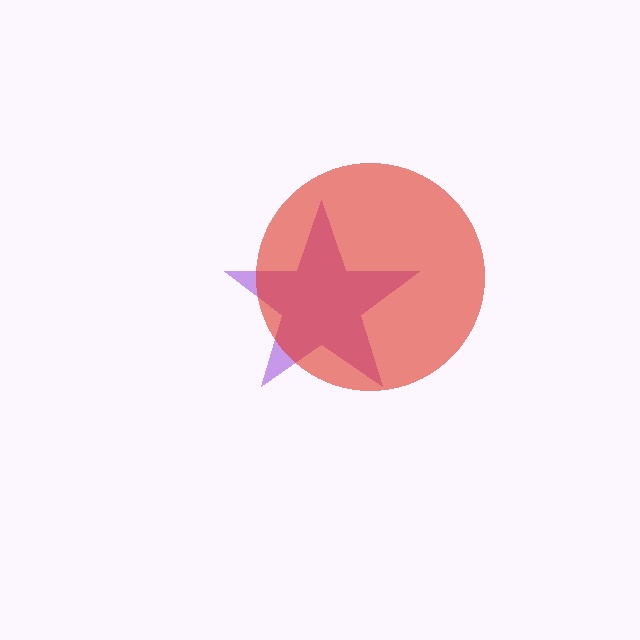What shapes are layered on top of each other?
The layered shapes are: a purple star, a red circle.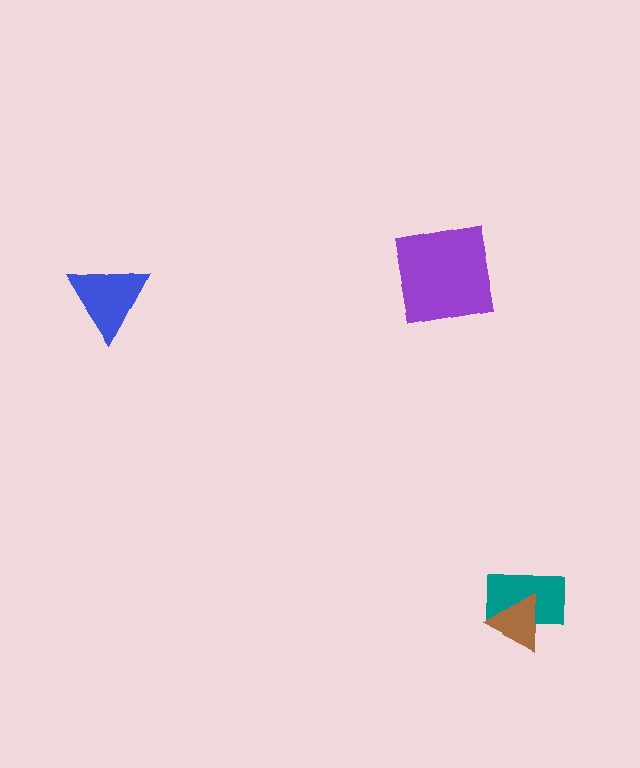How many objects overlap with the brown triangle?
1 object overlaps with the brown triangle.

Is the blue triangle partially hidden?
No, no other shape covers it.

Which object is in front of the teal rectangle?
The brown triangle is in front of the teal rectangle.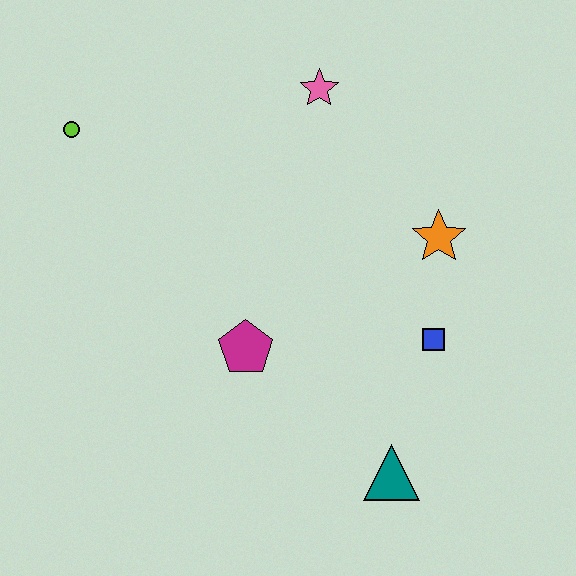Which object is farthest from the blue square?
The lime circle is farthest from the blue square.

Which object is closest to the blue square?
The orange star is closest to the blue square.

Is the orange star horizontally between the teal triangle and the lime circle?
No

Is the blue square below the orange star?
Yes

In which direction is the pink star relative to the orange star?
The pink star is above the orange star.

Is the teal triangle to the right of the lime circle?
Yes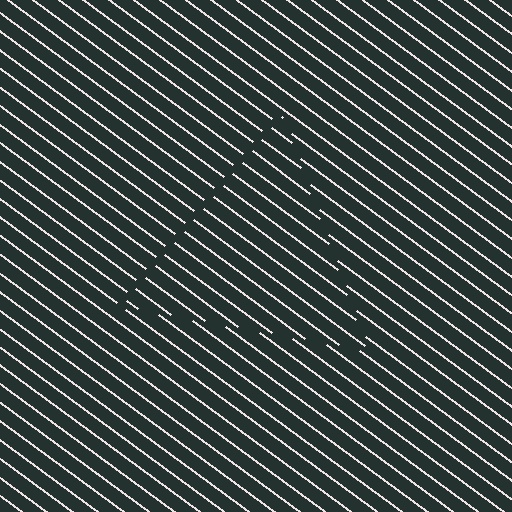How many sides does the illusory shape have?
3 sides — the line-ends trace a triangle.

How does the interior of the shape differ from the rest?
The interior of the shape contains the same grating, shifted by half a period — the contour is defined by the phase discontinuity where line-ends from the inner and outer gratings abut.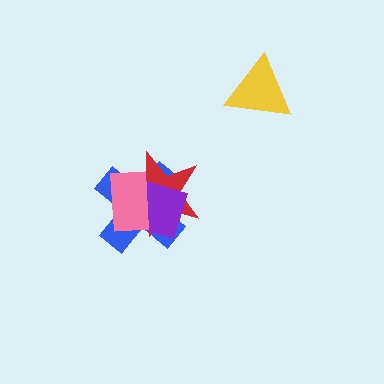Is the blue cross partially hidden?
Yes, it is partially covered by another shape.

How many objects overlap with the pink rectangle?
3 objects overlap with the pink rectangle.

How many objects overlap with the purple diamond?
3 objects overlap with the purple diamond.